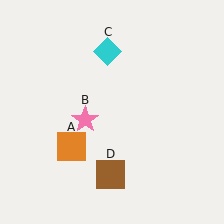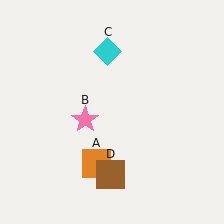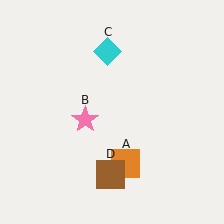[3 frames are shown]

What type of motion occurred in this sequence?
The orange square (object A) rotated counterclockwise around the center of the scene.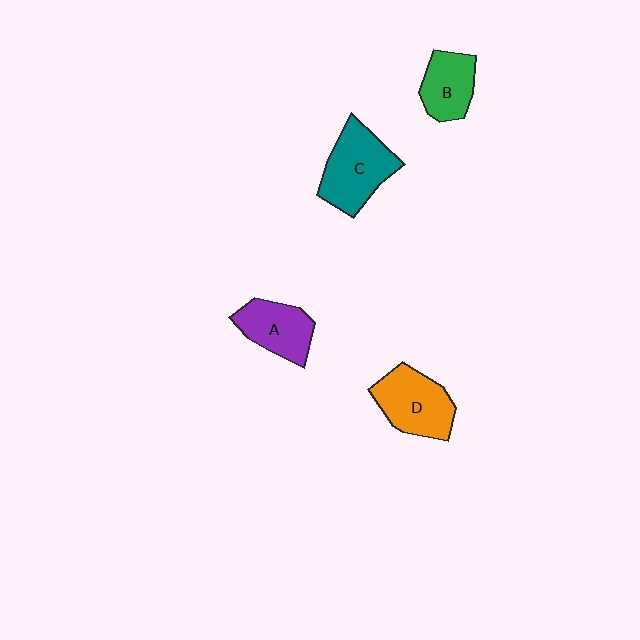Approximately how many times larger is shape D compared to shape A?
Approximately 1.2 times.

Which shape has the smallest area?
Shape B (green).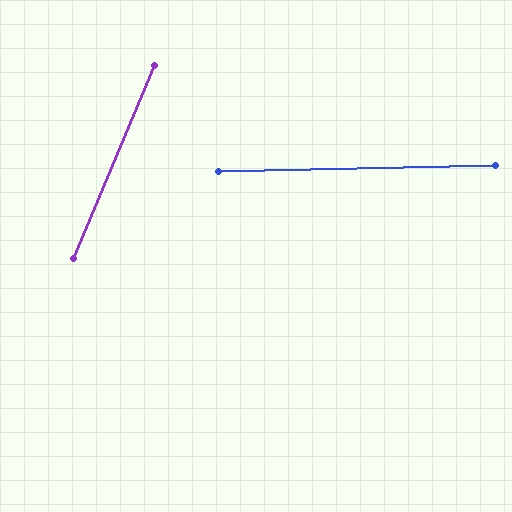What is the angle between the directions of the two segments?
Approximately 66 degrees.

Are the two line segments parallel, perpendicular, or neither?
Neither parallel nor perpendicular — they differ by about 66°.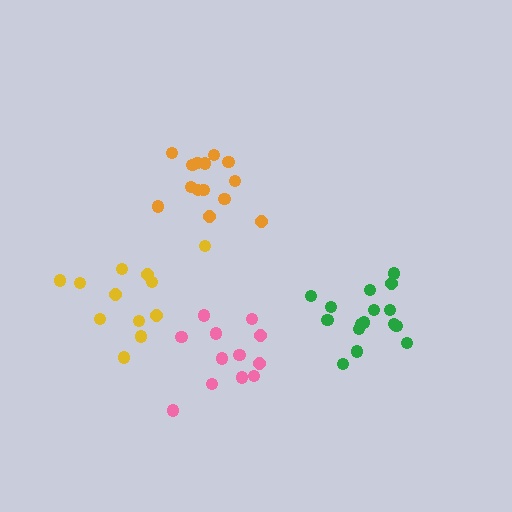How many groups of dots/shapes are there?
There are 4 groups.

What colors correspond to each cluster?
The clusters are colored: yellow, orange, green, pink.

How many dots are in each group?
Group 1: 12 dots, Group 2: 14 dots, Group 3: 16 dots, Group 4: 12 dots (54 total).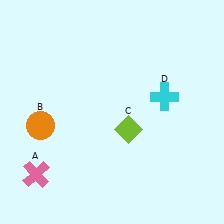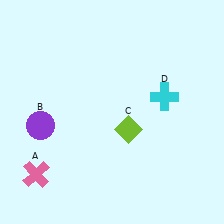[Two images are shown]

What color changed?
The circle (B) changed from orange in Image 1 to purple in Image 2.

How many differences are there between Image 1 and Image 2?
There is 1 difference between the two images.